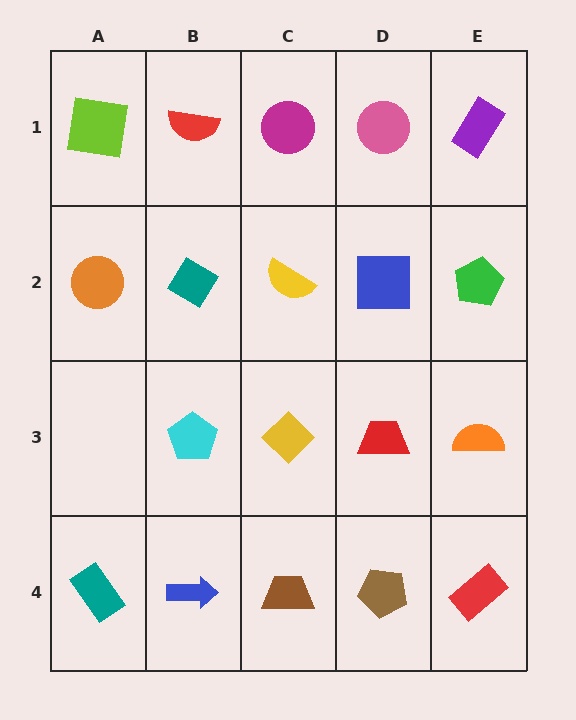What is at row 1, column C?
A magenta circle.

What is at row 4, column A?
A teal rectangle.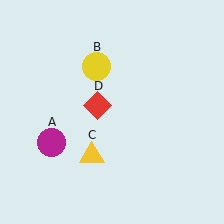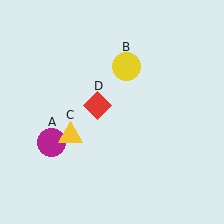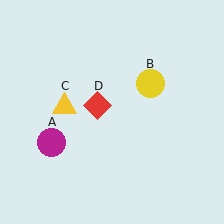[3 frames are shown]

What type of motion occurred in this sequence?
The yellow circle (object B), yellow triangle (object C) rotated clockwise around the center of the scene.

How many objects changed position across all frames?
2 objects changed position: yellow circle (object B), yellow triangle (object C).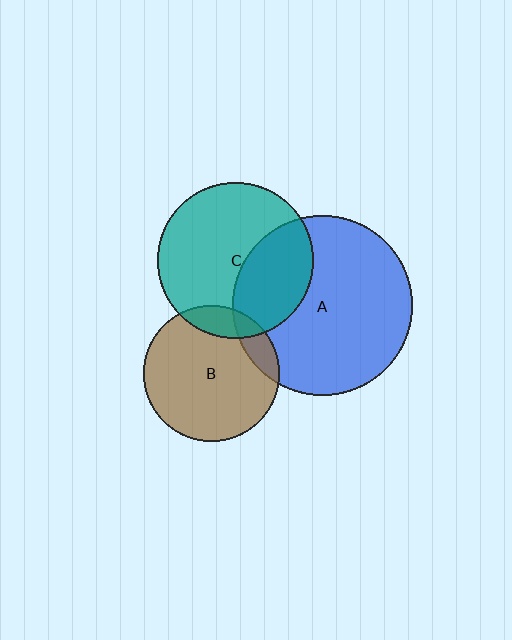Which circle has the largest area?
Circle A (blue).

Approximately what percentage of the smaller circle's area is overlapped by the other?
Approximately 10%.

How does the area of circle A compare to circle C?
Approximately 1.3 times.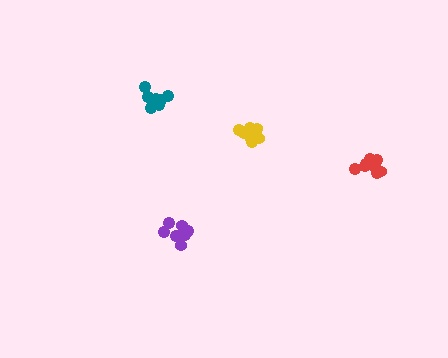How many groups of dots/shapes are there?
There are 4 groups.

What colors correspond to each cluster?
The clusters are colored: yellow, teal, red, purple.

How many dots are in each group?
Group 1: 8 dots, Group 2: 8 dots, Group 3: 10 dots, Group 4: 8 dots (34 total).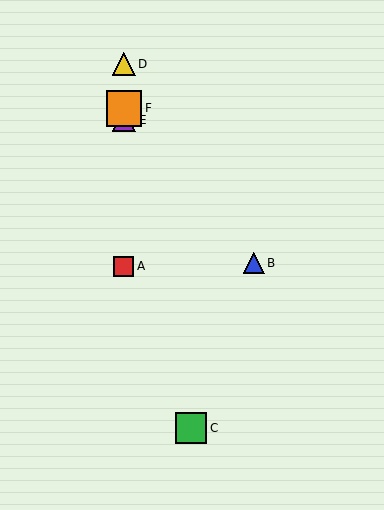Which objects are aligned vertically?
Objects A, D, E, F are aligned vertically.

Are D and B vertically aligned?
No, D is at x≈124 and B is at x≈254.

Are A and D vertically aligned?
Yes, both are at x≈124.